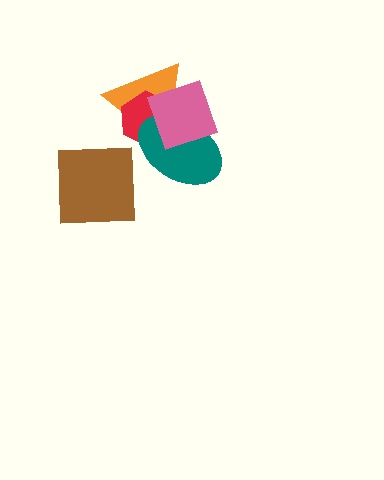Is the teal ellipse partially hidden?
Yes, it is partially covered by another shape.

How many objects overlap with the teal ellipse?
3 objects overlap with the teal ellipse.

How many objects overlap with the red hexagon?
3 objects overlap with the red hexagon.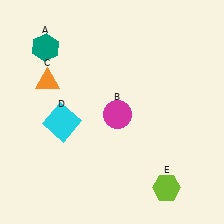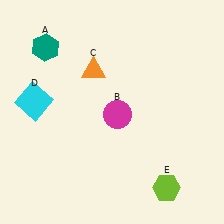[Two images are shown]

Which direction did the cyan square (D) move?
The cyan square (D) moved left.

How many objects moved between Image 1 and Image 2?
2 objects moved between the two images.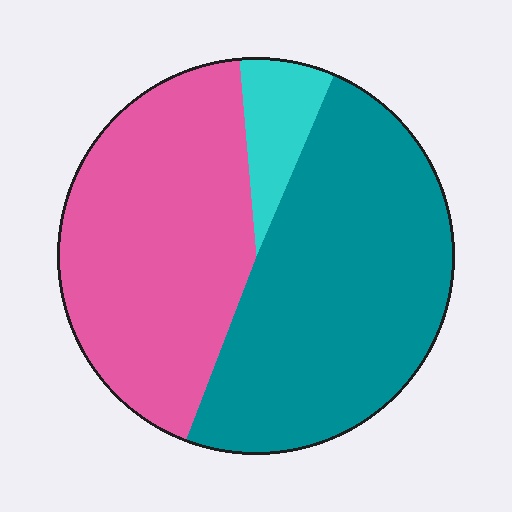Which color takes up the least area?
Cyan, at roughly 10%.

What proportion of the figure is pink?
Pink takes up about two fifths (2/5) of the figure.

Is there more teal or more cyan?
Teal.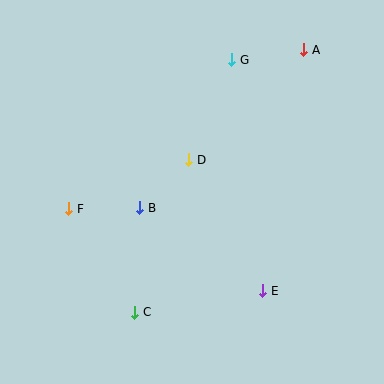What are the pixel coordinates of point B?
Point B is at (140, 208).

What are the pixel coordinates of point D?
Point D is at (189, 160).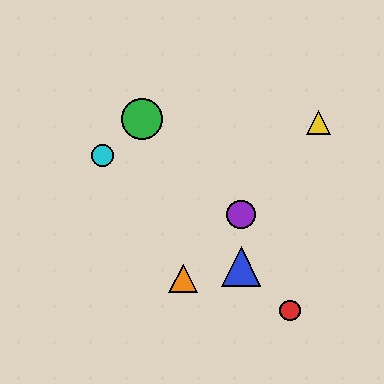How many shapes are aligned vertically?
2 shapes (the blue triangle, the purple circle) are aligned vertically.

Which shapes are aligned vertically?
The blue triangle, the purple circle are aligned vertically.